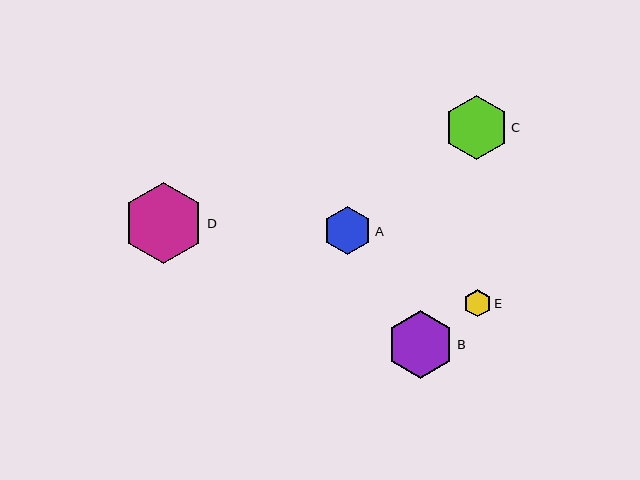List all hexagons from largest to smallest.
From largest to smallest: D, B, C, A, E.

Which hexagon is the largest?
Hexagon D is the largest with a size of approximately 81 pixels.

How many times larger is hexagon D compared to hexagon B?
Hexagon D is approximately 1.2 times the size of hexagon B.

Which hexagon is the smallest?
Hexagon E is the smallest with a size of approximately 27 pixels.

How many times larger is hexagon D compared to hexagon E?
Hexagon D is approximately 3.0 times the size of hexagon E.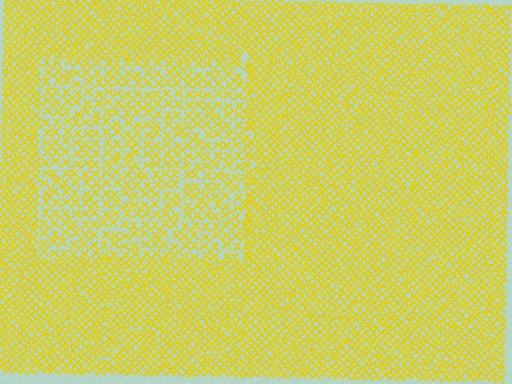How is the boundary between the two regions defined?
The boundary is defined by a change in element density (approximately 1.7x ratio). All elements are the same color, size, and shape.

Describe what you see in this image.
The image contains small yellow elements arranged at two different densities. A rectangle-shaped region is visible where the elements are less densely packed than the surrounding area.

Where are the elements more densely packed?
The elements are more densely packed outside the rectangle boundary.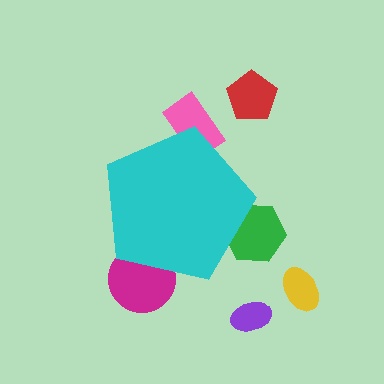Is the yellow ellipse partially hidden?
No, the yellow ellipse is fully visible.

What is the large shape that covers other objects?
A cyan pentagon.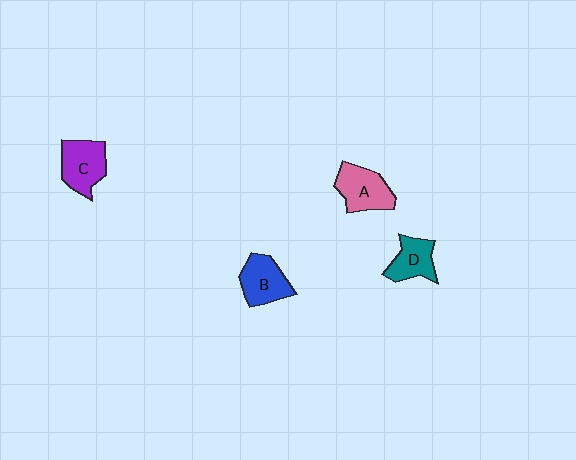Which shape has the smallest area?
Shape D (teal).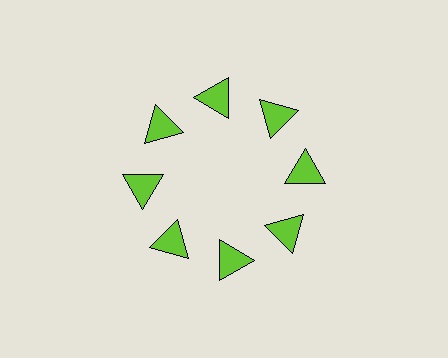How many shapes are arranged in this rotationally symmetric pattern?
There are 8 shapes, arranged in 8 groups of 1.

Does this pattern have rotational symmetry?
Yes, this pattern has 8-fold rotational symmetry. It looks the same after rotating 45 degrees around the center.